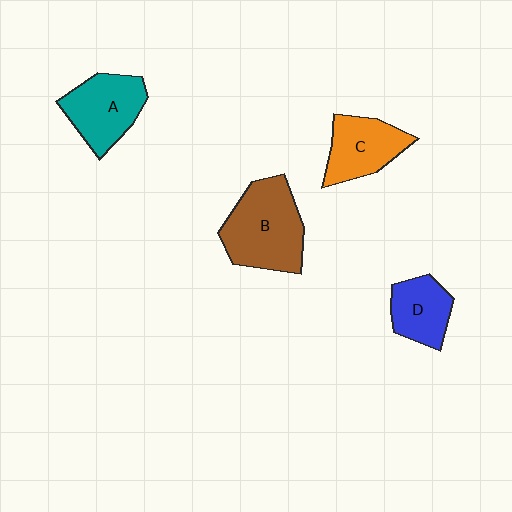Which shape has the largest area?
Shape B (brown).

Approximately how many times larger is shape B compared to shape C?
Approximately 1.5 times.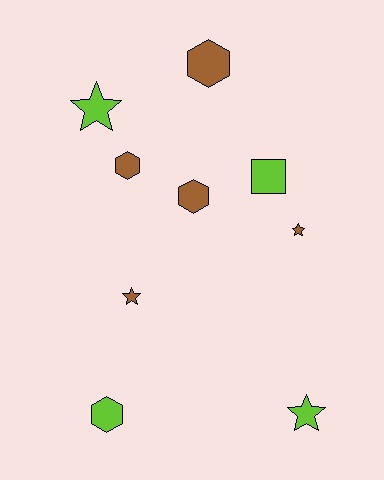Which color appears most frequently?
Brown, with 5 objects.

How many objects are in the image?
There are 9 objects.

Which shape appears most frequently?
Hexagon, with 4 objects.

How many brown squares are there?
There are no brown squares.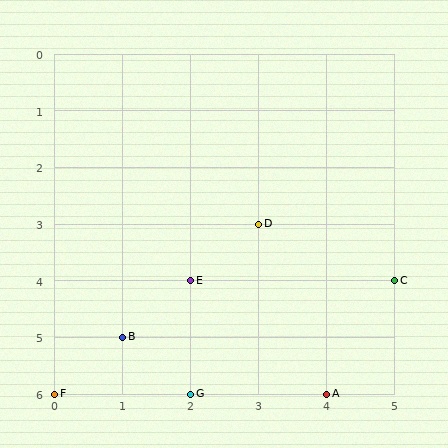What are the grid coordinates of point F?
Point F is at grid coordinates (0, 6).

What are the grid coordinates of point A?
Point A is at grid coordinates (4, 6).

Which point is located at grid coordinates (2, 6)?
Point G is at (2, 6).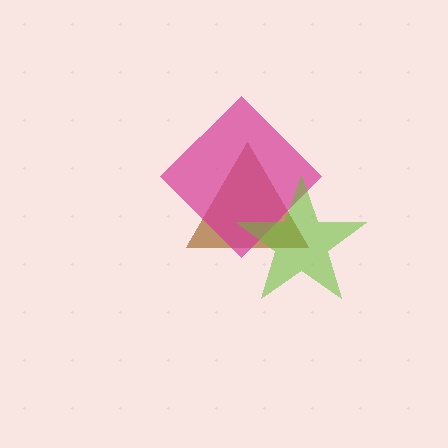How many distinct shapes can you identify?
There are 3 distinct shapes: a brown triangle, a magenta diamond, a lime star.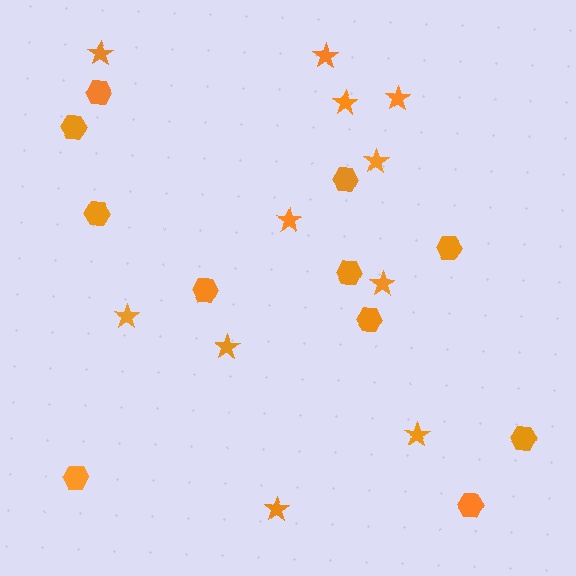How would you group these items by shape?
There are 2 groups: one group of hexagons (11) and one group of stars (11).